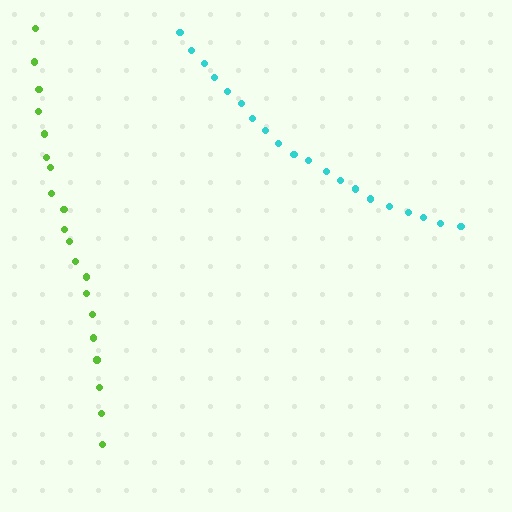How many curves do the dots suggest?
There are 2 distinct paths.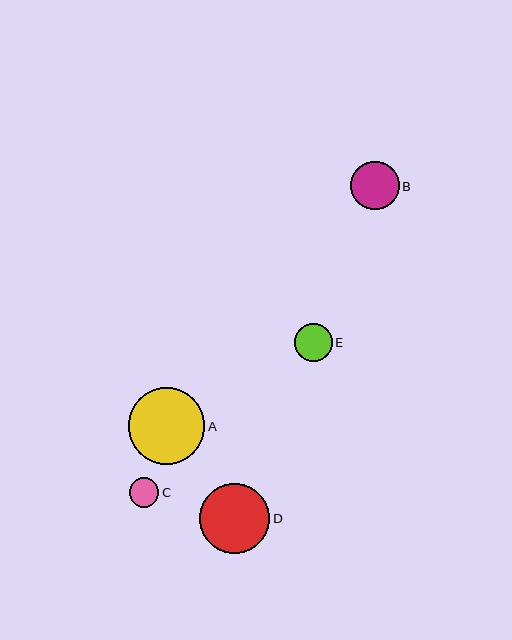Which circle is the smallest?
Circle C is the smallest with a size of approximately 30 pixels.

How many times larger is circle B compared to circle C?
Circle B is approximately 1.6 times the size of circle C.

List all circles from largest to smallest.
From largest to smallest: A, D, B, E, C.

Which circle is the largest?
Circle A is the largest with a size of approximately 77 pixels.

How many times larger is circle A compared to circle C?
Circle A is approximately 2.6 times the size of circle C.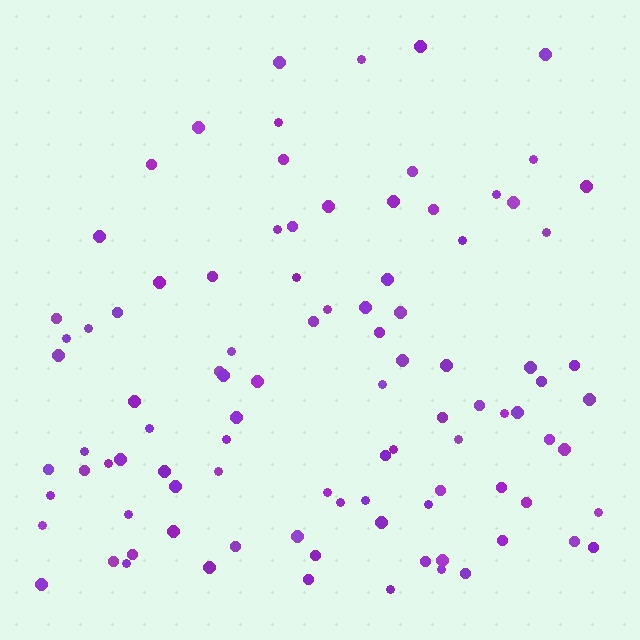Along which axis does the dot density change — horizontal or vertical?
Vertical.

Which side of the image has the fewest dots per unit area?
The top.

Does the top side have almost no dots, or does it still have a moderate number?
Still a moderate number, just noticeably fewer than the bottom.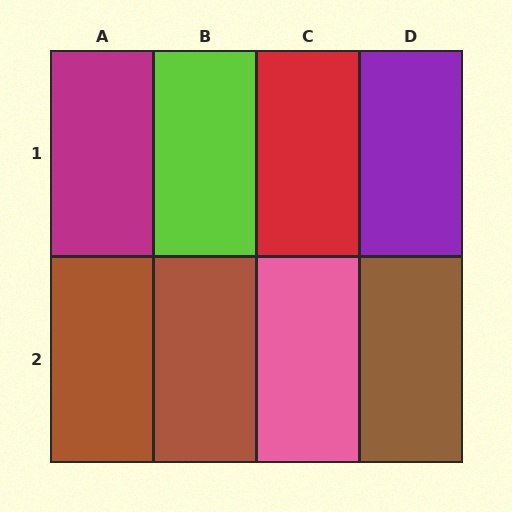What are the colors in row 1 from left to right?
Magenta, lime, red, purple.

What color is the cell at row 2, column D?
Brown.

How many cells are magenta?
1 cell is magenta.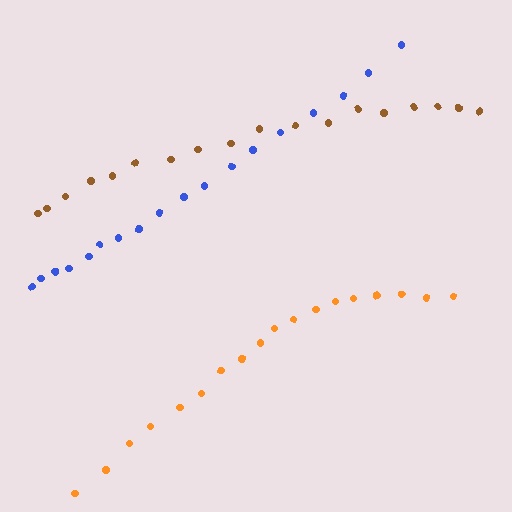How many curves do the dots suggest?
There are 3 distinct paths.